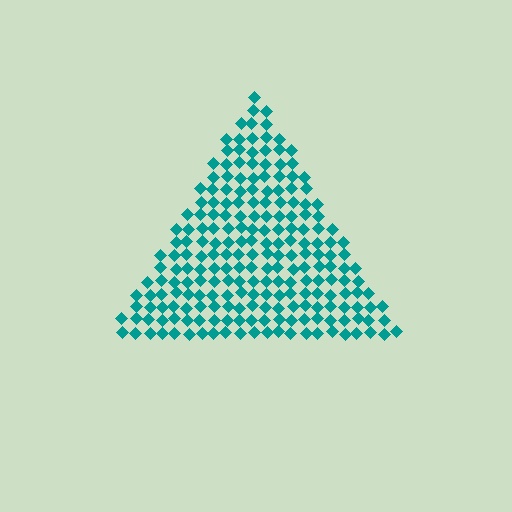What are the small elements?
The small elements are diamonds.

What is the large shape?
The large shape is a triangle.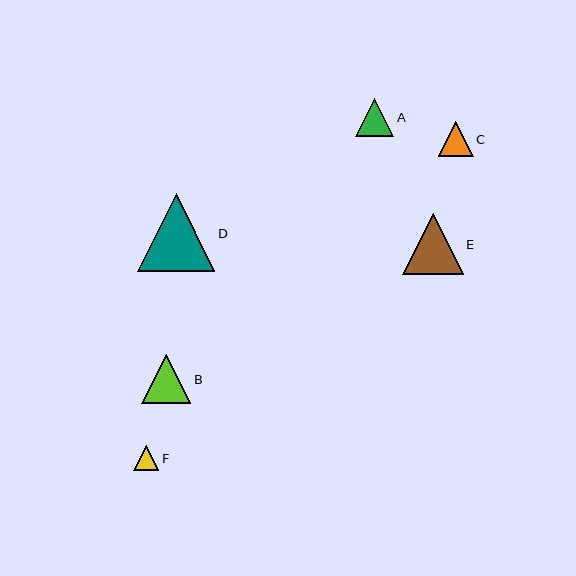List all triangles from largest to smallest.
From largest to smallest: D, E, B, A, C, F.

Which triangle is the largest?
Triangle D is the largest with a size of approximately 77 pixels.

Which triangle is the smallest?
Triangle F is the smallest with a size of approximately 26 pixels.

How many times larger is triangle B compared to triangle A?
Triangle B is approximately 1.3 times the size of triangle A.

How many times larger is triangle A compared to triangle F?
Triangle A is approximately 1.5 times the size of triangle F.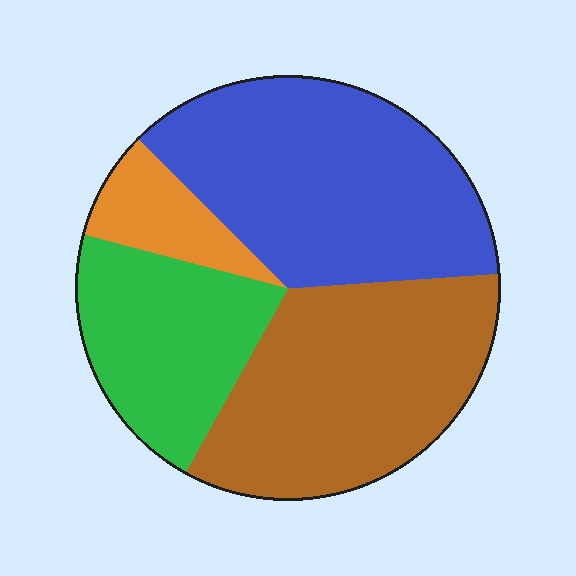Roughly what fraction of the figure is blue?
Blue takes up about three eighths (3/8) of the figure.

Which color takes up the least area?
Orange, at roughly 10%.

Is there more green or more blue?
Blue.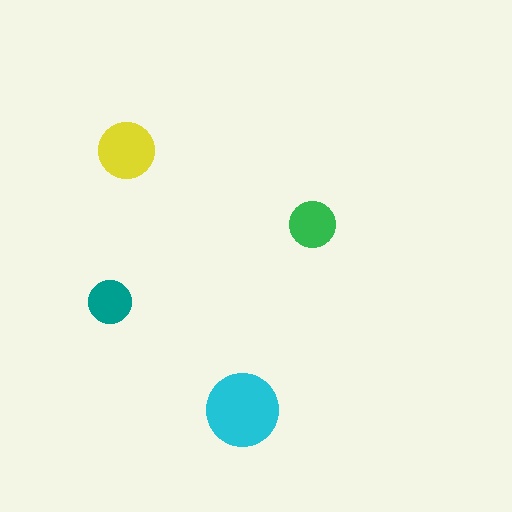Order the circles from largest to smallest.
the cyan one, the yellow one, the green one, the teal one.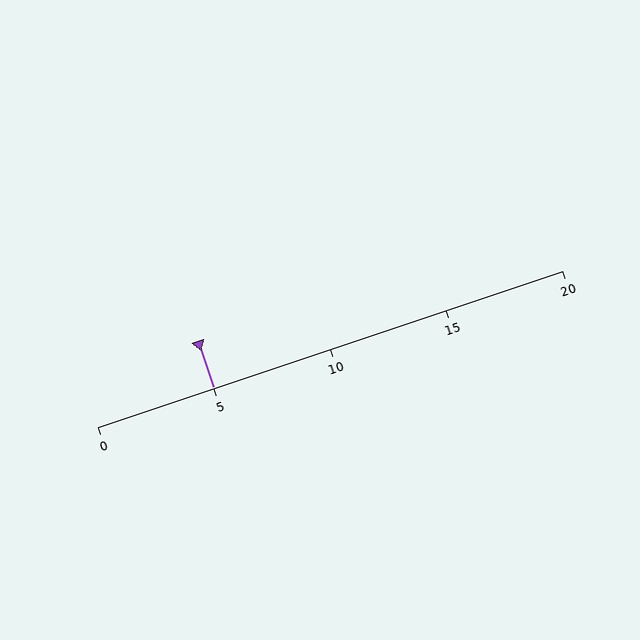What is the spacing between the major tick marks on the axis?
The major ticks are spaced 5 apart.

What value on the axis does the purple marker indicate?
The marker indicates approximately 5.